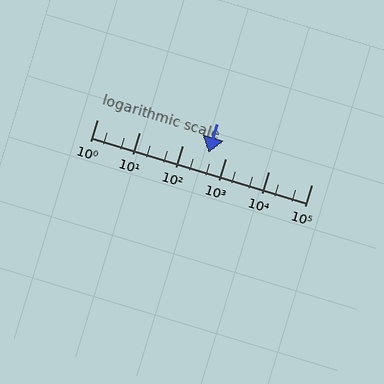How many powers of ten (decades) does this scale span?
The scale spans 5 decades, from 1 to 100000.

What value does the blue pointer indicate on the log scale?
The pointer indicates approximately 390.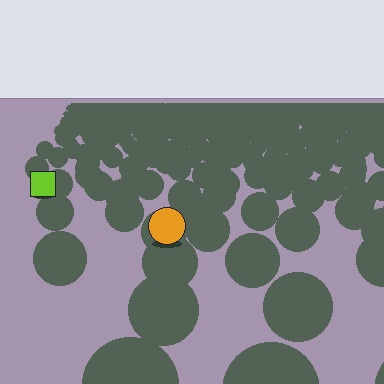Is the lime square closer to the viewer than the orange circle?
No. The orange circle is closer — you can tell from the texture gradient: the ground texture is coarser near it.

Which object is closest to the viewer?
The orange circle is closest. The texture marks near it are larger and more spread out.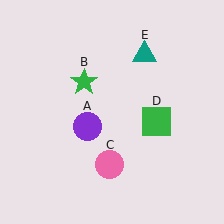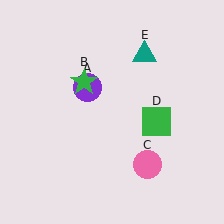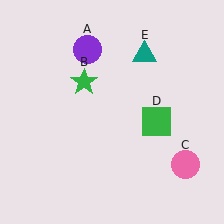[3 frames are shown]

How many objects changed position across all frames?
2 objects changed position: purple circle (object A), pink circle (object C).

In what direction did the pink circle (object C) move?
The pink circle (object C) moved right.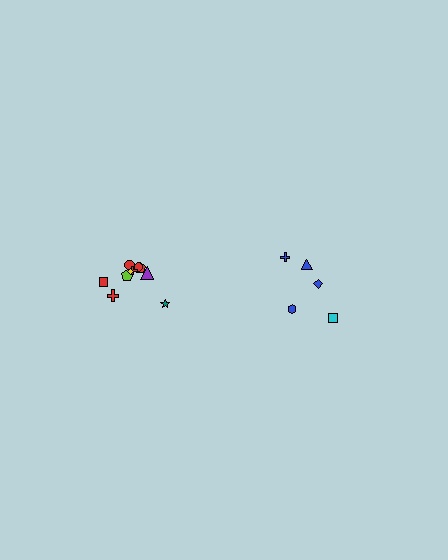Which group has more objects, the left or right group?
The left group.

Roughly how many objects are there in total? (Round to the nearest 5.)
Roughly 15 objects in total.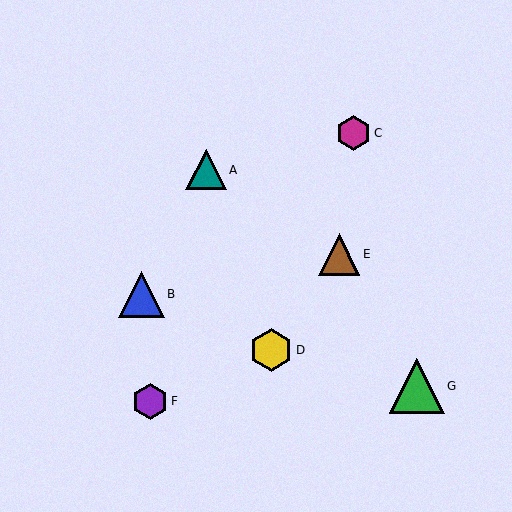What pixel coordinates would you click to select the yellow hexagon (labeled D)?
Click at (271, 350) to select the yellow hexagon D.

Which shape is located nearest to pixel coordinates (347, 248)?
The brown triangle (labeled E) at (339, 254) is nearest to that location.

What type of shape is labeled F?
Shape F is a purple hexagon.